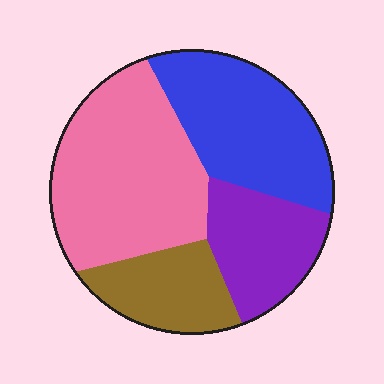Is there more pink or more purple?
Pink.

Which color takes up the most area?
Pink, at roughly 40%.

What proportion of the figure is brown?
Brown takes up about one sixth (1/6) of the figure.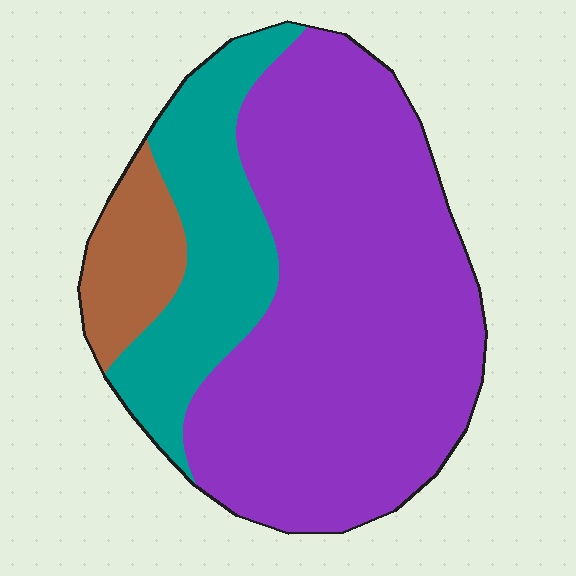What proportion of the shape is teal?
Teal takes up about one quarter (1/4) of the shape.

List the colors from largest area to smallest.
From largest to smallest: purple, teal, brown.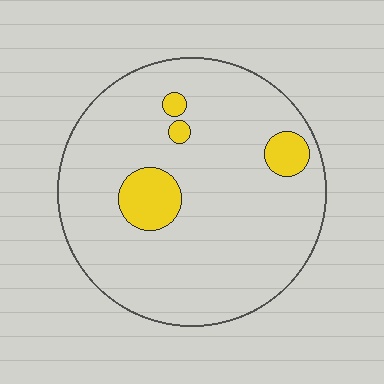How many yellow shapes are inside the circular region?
4.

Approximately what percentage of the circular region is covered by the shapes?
Approximately 10%.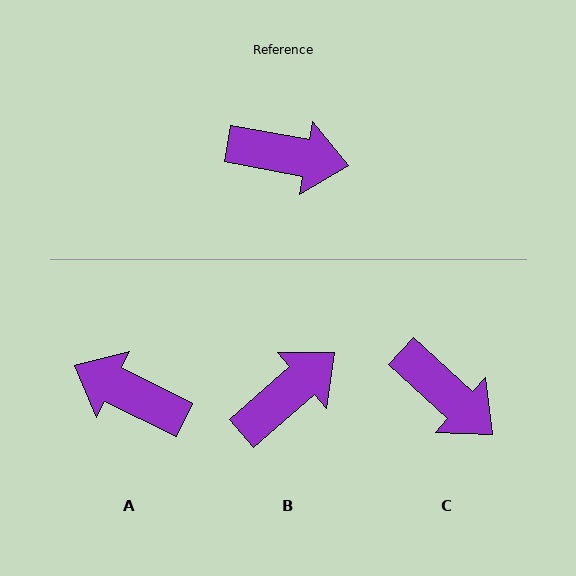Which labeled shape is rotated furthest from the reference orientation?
A, about 164 degrees away.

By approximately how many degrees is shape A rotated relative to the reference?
Approximately 164 degrees counter-clockwise.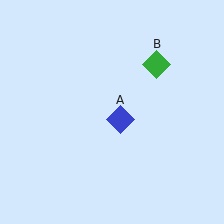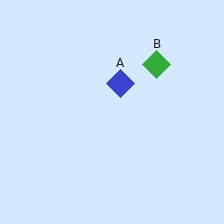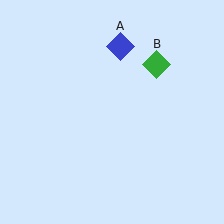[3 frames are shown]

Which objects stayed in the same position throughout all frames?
Green diamond (object B) remained stationary.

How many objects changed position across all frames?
1 object changed position: blue diamond (object A).